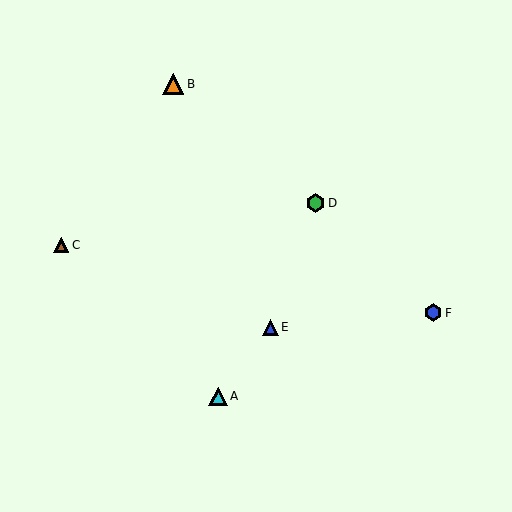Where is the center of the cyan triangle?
The center of the cyan triangle is at (218, 396).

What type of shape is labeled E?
Shape E is a blue triangle.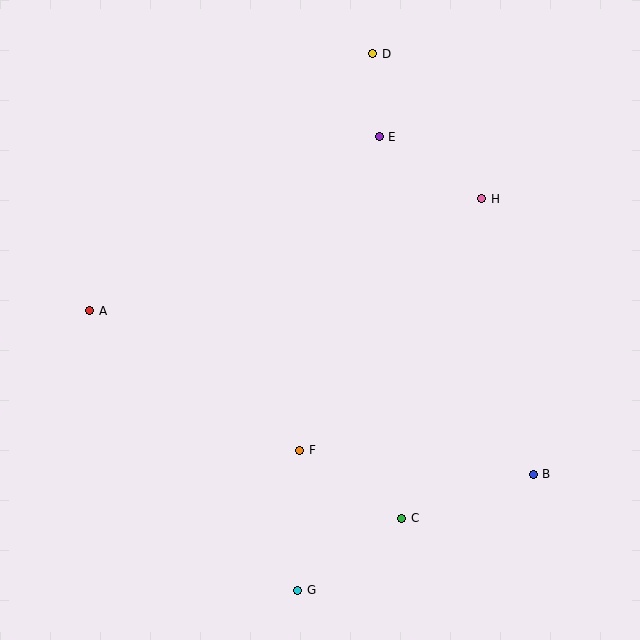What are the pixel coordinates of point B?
Point B is at (533, 474).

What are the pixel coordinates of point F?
Point F is at (300, 450).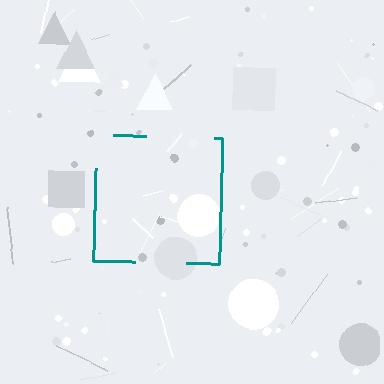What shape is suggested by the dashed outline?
The dashed outline suggests a square.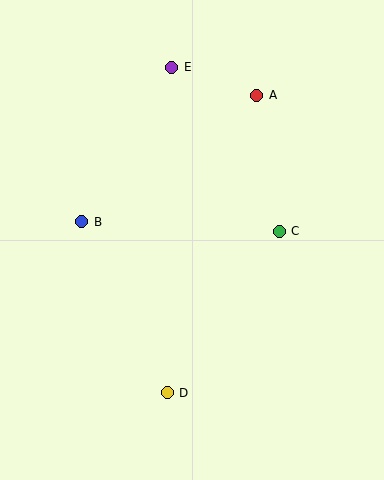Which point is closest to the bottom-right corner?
Point D is closest to the bottom-right corner.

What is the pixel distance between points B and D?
The distance between B and D is 191 pixels.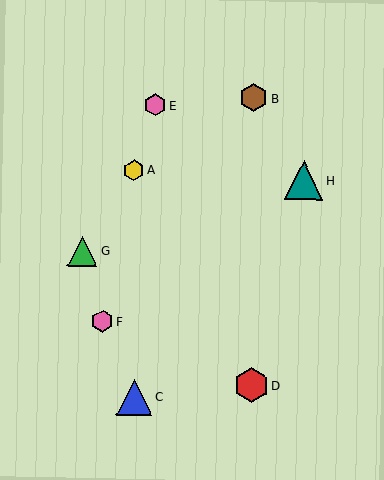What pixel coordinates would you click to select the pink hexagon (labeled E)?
Click at (155, 105) to select the pink hexagon E.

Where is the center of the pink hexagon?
The center of the pink hexagon is at (155, 105).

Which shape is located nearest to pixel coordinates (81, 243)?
The green triangle (labeled G) at (82, 251) is nearest to that location.